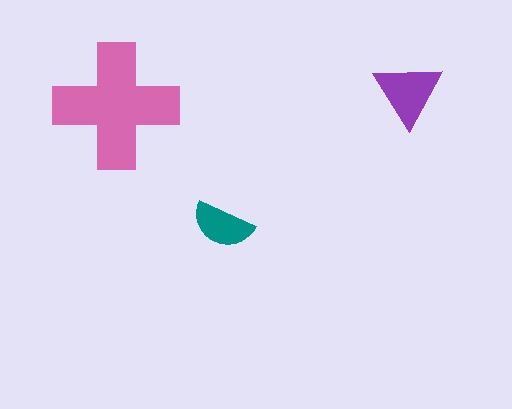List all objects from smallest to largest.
The teal semicircle, the purple triangle, the pink cross.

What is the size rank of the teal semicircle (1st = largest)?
3rd.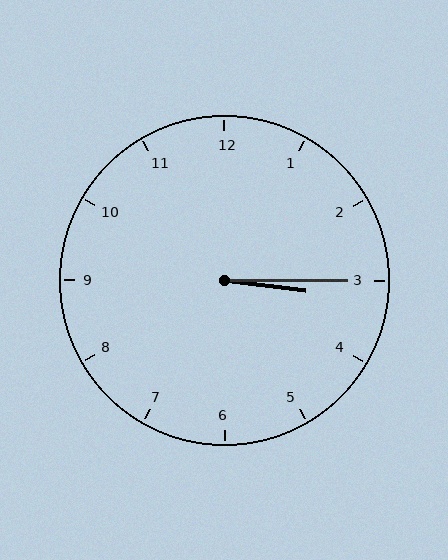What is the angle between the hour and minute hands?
Approximately 8 degrees.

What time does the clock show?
3:15.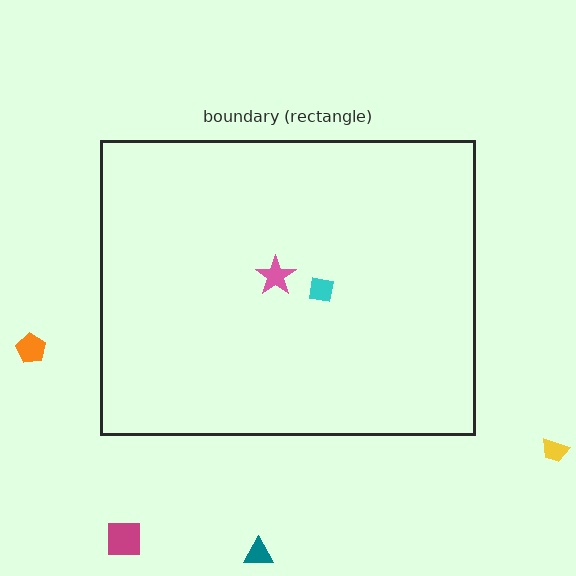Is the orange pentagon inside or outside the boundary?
Outside.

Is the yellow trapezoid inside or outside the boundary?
Outside.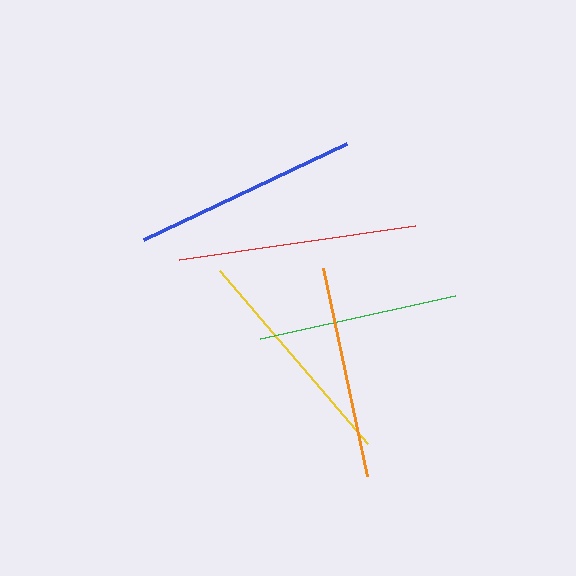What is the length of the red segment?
The red segment is approximately 239 pixels long.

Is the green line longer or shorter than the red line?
The red line is longer than the green line.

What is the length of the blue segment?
The blue segment is approximately 225 pixels long.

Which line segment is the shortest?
The green line is the shortest at approximately 200 pixels.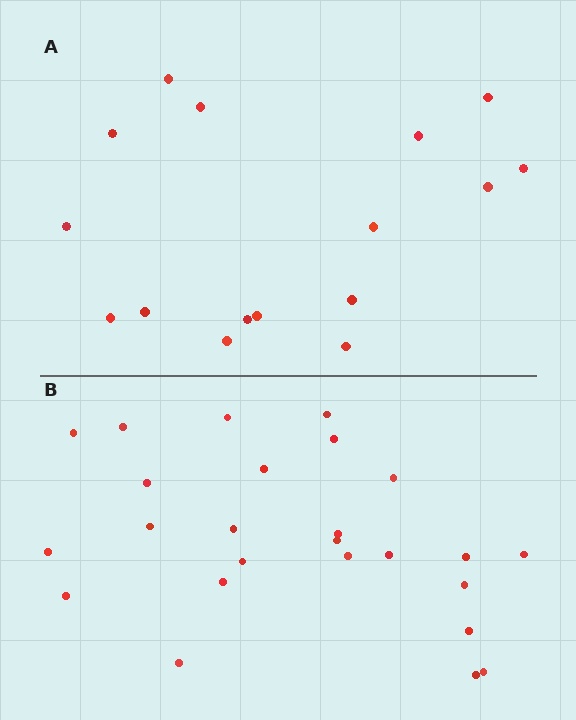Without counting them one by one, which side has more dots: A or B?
Region B (the bottom region) has more dots.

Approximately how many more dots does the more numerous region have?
Region B has roughly 8 or so more dots than region A.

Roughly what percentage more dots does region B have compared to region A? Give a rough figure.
About 55% more.